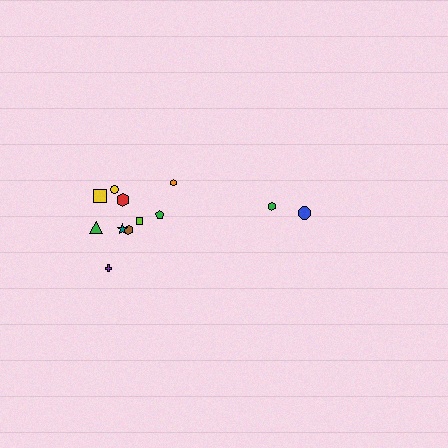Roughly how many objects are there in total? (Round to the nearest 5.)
Roughly 15 objects in total.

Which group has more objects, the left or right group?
The left group.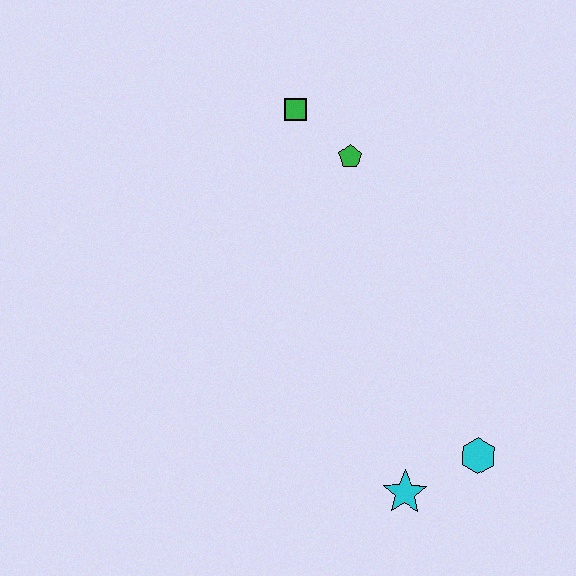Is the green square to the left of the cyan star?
Yes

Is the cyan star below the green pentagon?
Yes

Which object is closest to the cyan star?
The cyan hexagon is closest to the cyan star.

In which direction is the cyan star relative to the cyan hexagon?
The cyan star is to the left of the cyan hexagon.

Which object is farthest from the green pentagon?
The cyan star is farthest from the green pentagon.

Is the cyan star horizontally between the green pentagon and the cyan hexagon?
Yes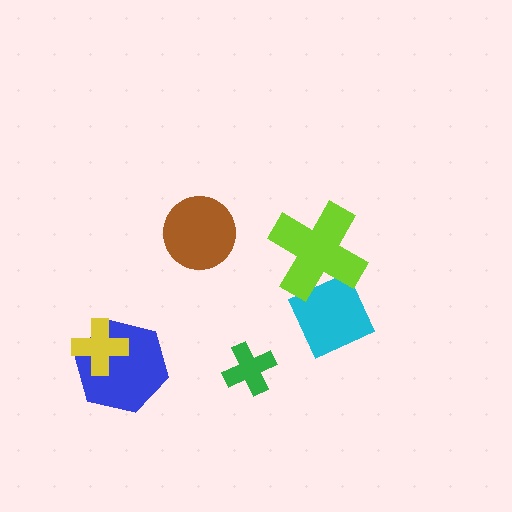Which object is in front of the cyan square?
The lime cross is in front of the cyan square.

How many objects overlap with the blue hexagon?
1 object overlaps with the blue hexagon.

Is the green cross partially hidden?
No, no other shape covers it.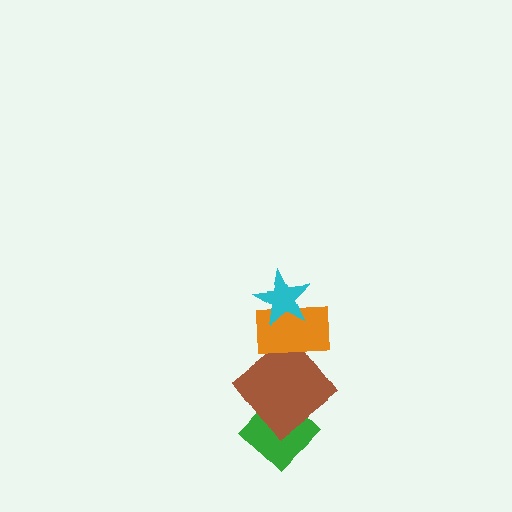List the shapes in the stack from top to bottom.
From top to bottom: the cyan star, the orange rectangle, the brown diamond, the green diamond.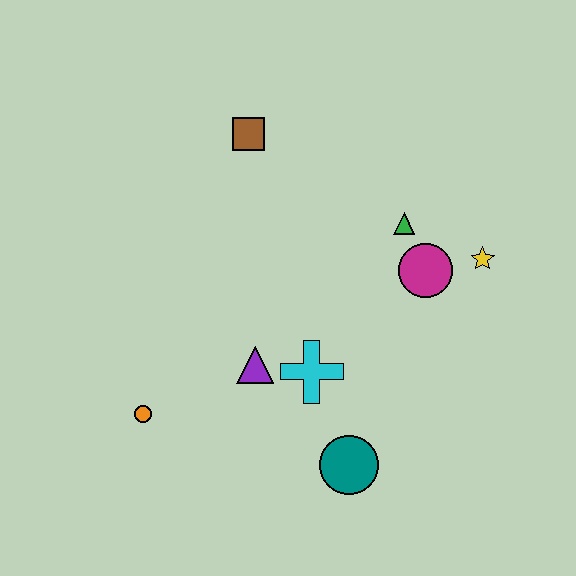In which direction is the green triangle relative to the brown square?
The green triangle is to the right of the brown square.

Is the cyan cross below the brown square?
Yes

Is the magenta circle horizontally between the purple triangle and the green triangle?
No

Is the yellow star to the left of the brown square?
No